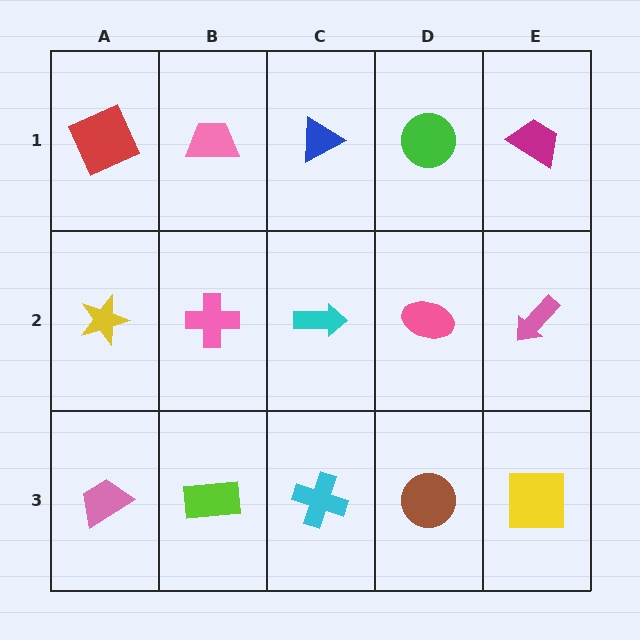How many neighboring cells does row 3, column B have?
3.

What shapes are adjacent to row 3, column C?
A cyan arrow (row 2, column C), a lime rectangle (row 3, column B), a brown circle (row 3, column D).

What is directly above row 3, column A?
A yellow star.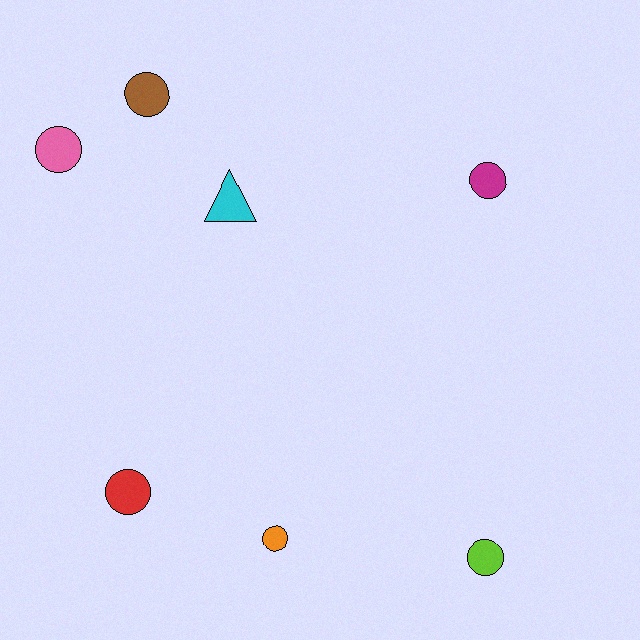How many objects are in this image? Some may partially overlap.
There are 7 objects.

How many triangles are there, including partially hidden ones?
There is 1 triangle.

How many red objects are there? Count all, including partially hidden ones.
There is 1 red object.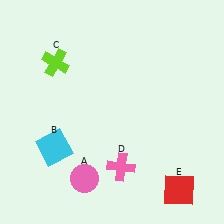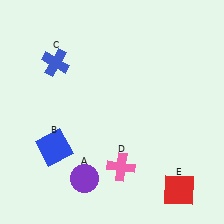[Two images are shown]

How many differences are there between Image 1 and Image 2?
There are 3 differences between the two images.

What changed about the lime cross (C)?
In Image 1, C is lime. In Image 2, it changed to blue.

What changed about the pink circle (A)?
In Image 1, A is pink. In Image 2, it changed to purple.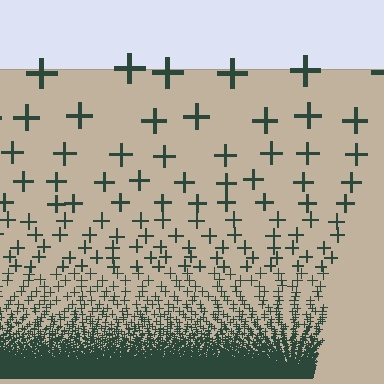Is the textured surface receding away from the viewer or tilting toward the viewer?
The surface appears to tilt toward the viewer. Texture elements get larger and sparser toward the top.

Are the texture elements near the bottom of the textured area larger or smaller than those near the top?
Smaller. The gradient is inverted — elements near the bottom are smaller and denser.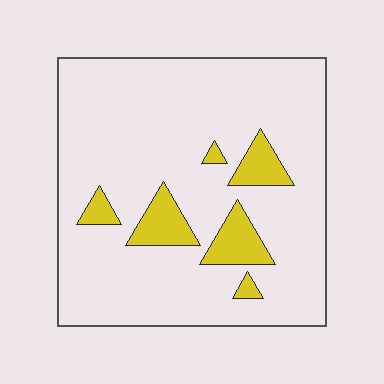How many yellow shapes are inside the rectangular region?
6.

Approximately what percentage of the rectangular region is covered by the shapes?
Approximately 10%.